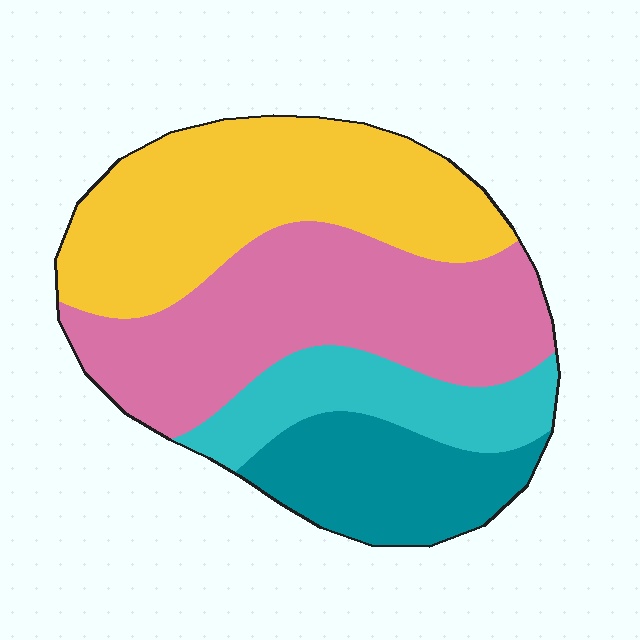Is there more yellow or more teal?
Yellow.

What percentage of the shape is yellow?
Yellow covers around 35% of the shape.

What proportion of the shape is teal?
Teal covers 16% of the shape.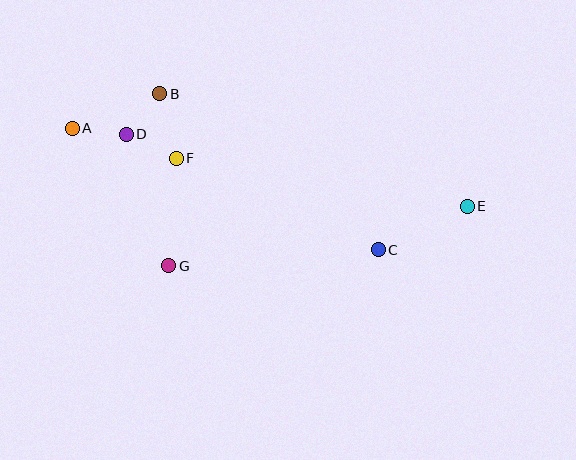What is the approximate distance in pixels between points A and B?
The distance between A and B is approximately 94 pixels.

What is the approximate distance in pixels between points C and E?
The distance between C and E is approximately 99 pixels.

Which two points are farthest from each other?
Points A and E are farthest from each other.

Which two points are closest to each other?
Points B and D are closest to each other.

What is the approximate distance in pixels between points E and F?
The distance between E and F is approximately 295 pixels.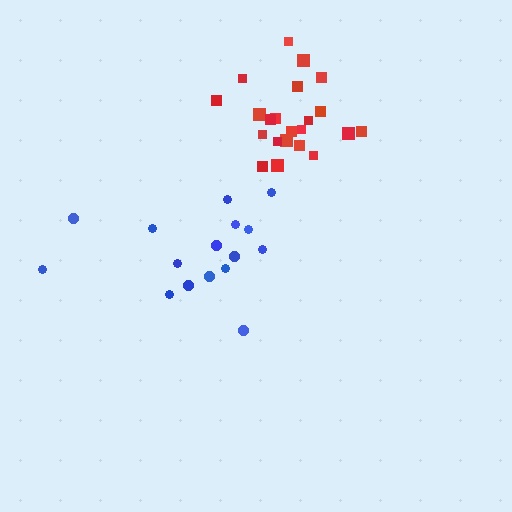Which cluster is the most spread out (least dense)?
Blue.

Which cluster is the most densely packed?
Red.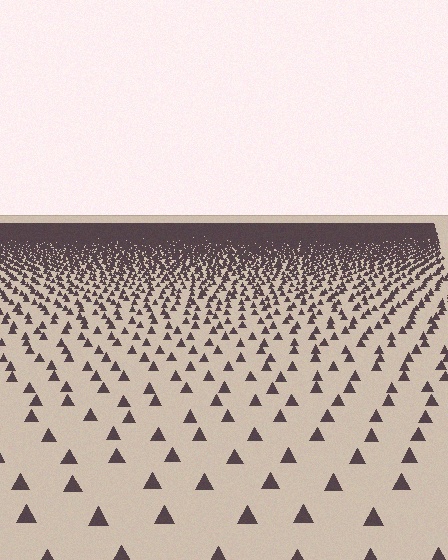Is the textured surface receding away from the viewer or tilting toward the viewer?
The surface is receding away from the viewer. Texture elements get smaller and denser toward the top.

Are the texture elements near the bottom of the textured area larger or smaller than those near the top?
Larger. Near the bottom, elements are closer to the viewer and appear at a bigger on-screen size.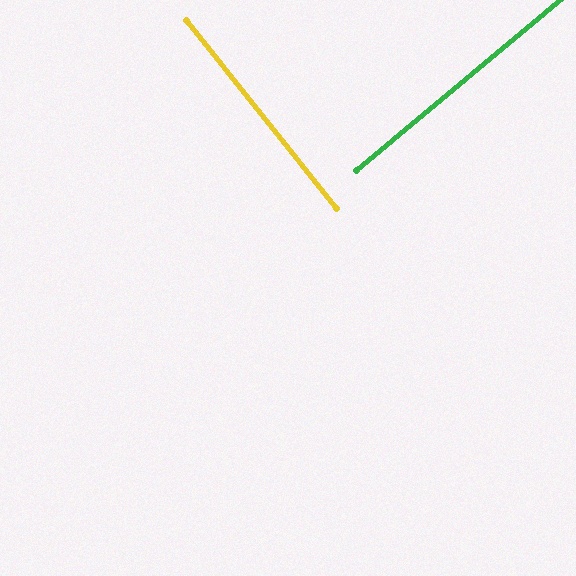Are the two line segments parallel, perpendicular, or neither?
Perpendicular — they meet at approximately 89°.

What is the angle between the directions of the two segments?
Approximately 89 degrees.